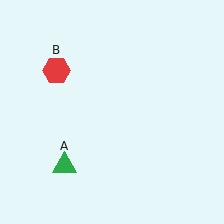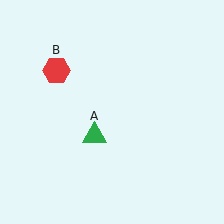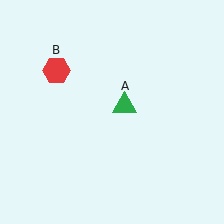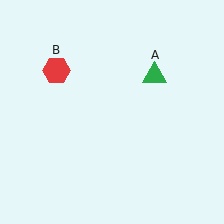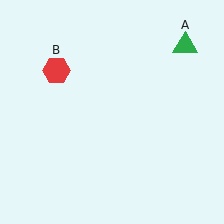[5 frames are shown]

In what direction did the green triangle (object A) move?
The green triangle (object A) moved up and to the right.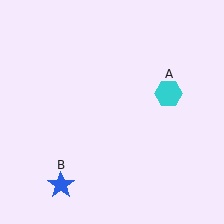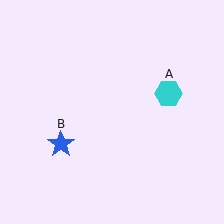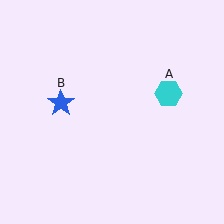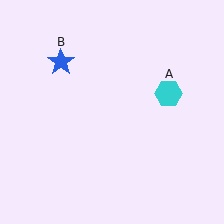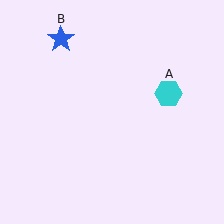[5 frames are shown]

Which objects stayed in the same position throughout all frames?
Cyan hexagon (object A) remained stationary.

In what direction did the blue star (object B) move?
The blue star (object B) moved up.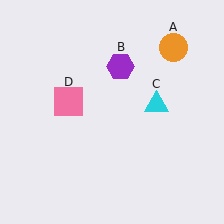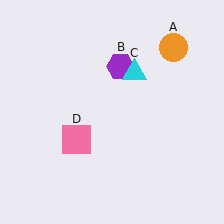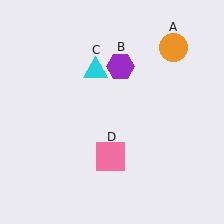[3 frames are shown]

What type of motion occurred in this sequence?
The cyan triangle (object C), pink square (object D) rotated counterclockwise around the center of the scene.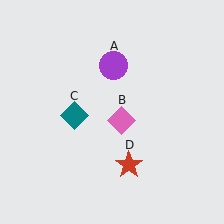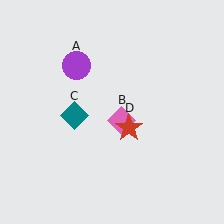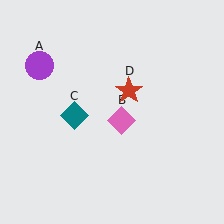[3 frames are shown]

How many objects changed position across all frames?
2 objects changed position: purple circle (object A), red star (object D).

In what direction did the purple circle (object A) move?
The purple circle (object A) moved left.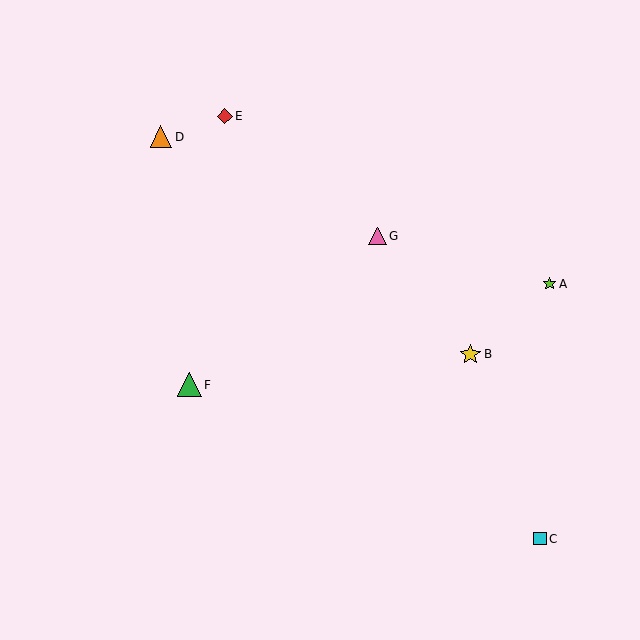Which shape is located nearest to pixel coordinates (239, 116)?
The red diamond (labeled E) at (225, 116) is nearest to that location.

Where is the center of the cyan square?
The center of the cyan square is at (540, 539).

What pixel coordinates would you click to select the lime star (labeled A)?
Click at (549, 284) to select the lime star A.